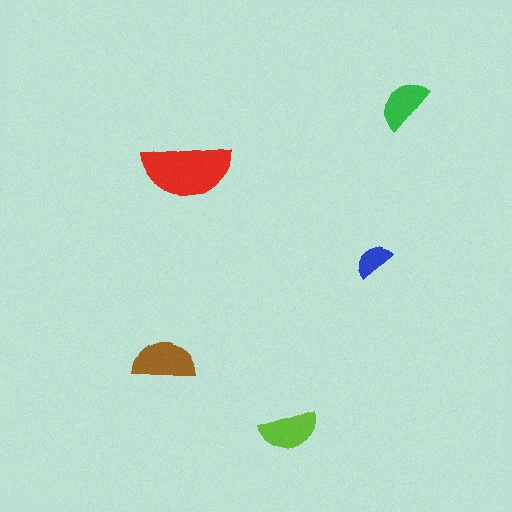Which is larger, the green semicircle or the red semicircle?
The red one.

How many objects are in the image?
There are 5 objects in the image.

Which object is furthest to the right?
The green semicircle is rightmost.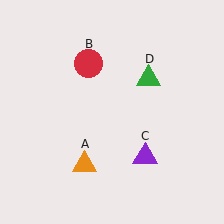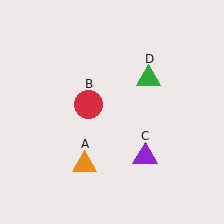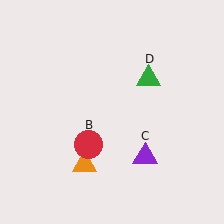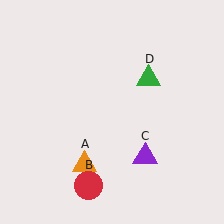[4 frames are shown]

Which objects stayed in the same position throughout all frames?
Orange triangle (object A) and purple triangle (object C) and green triangle (object D) remained stationary.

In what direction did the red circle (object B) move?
The red circle (object B) moved down.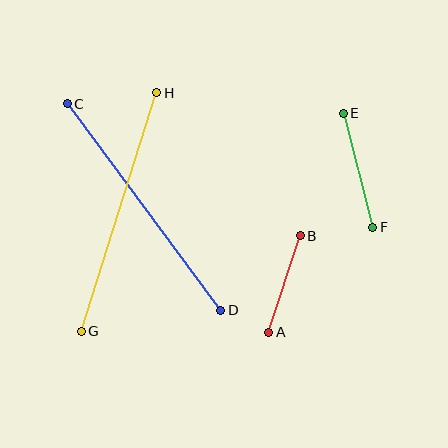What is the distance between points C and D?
The distance is approximately 257 pixels.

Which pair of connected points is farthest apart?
Points C and D are farthest apart.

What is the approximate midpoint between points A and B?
The midpoint is at approximately (285, 284) pixels.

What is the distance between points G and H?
The distance is approximately 250 pixels.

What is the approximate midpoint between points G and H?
The midpoint is at approximately (119, 212) pixels.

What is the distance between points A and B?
The distance is approximately 101 pixels.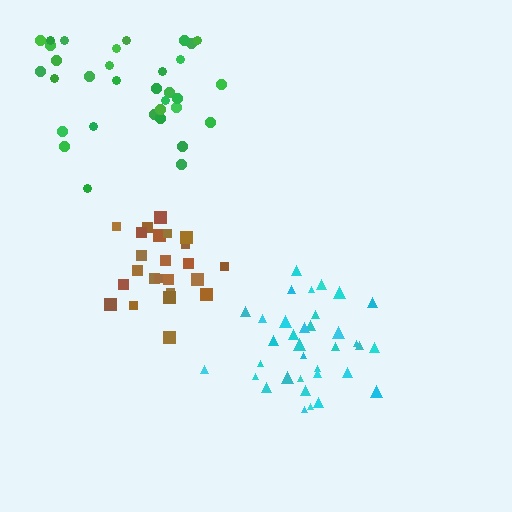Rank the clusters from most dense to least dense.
brown, cyan, green.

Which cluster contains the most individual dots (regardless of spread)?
Cyan (35).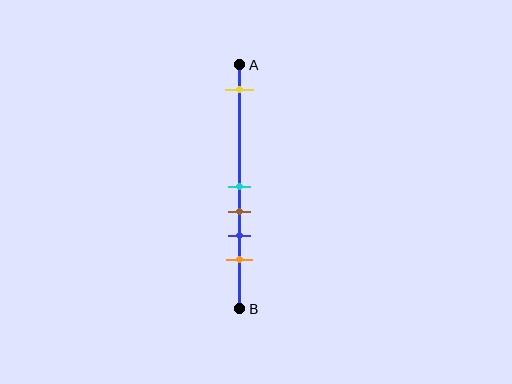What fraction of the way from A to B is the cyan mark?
The cyan mark is approximately 50% (0.5) of the way from A to B.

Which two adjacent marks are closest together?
The cyan and brown marks are the closest adjacent pair.